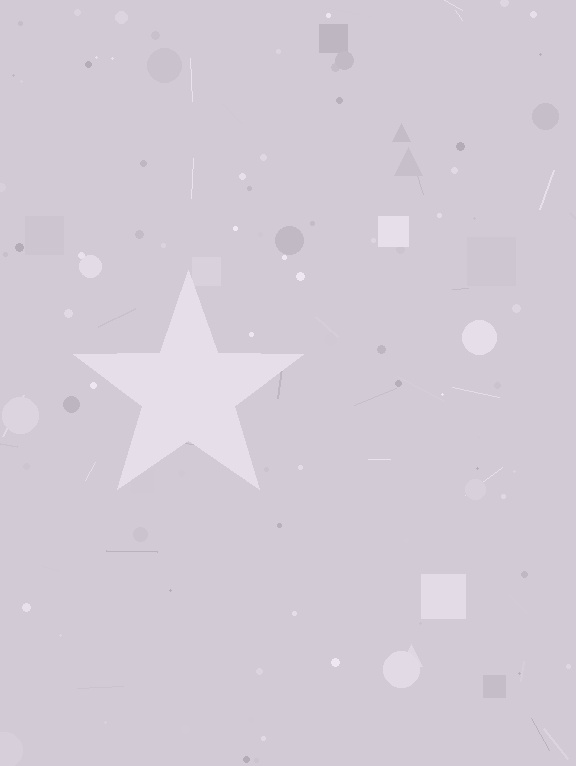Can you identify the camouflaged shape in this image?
The camouflaged shape is a star.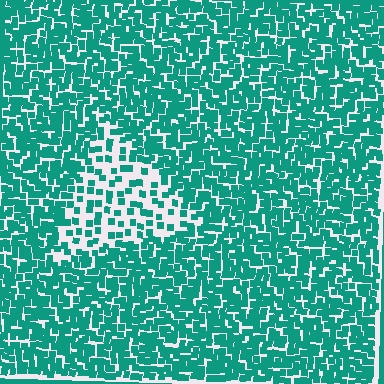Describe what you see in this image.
The image contains small teal elements arranged at two different densities. A triangle-shaped region is visible where the elements are less densely packed than the surrounding area.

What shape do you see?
I see a triangle.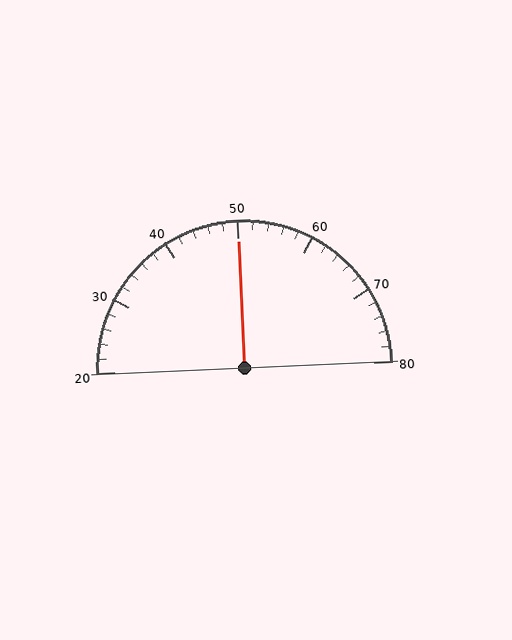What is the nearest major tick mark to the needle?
The nearest major tick mark is 50.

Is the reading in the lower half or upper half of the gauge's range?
The reading is in the upper half of the range (20 to 80).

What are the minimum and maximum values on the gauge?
The gauge ranges from 20 to 80.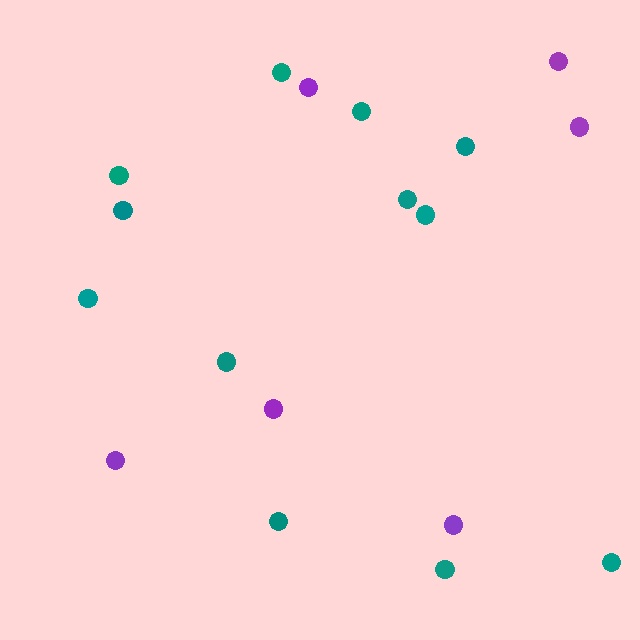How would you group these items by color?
There are 2 groups: one group of teal circles (12) and one group of purple circles (6).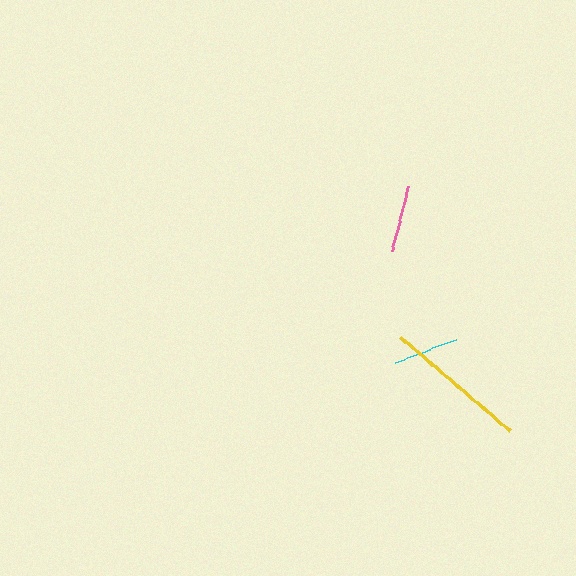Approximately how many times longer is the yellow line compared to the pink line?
The yellow line is approximately 2.2 times the length of the pink line.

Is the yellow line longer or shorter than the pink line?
The yellow line is longer than the pink line.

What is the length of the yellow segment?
The yellow segment is approximately 145 pixels long.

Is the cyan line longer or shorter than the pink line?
The pink line is longer than the cyan line.